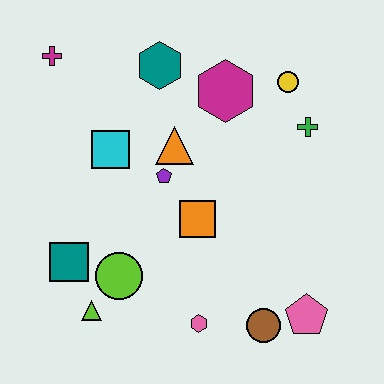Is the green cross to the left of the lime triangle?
No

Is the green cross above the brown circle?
Yes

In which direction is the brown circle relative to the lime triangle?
The brown circle is to the right of the lime triangle.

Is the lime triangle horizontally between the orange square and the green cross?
No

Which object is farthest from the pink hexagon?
The magenta cross is farthest from the pink hexagon.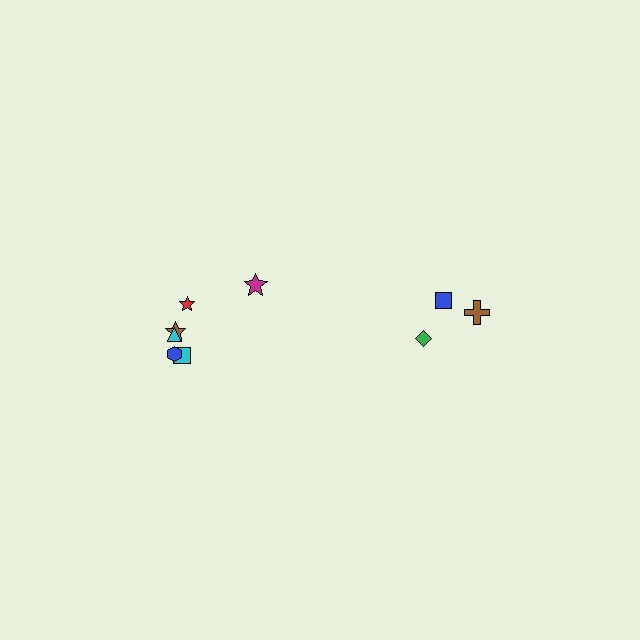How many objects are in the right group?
There are 3 objects.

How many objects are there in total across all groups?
There are 9 objects.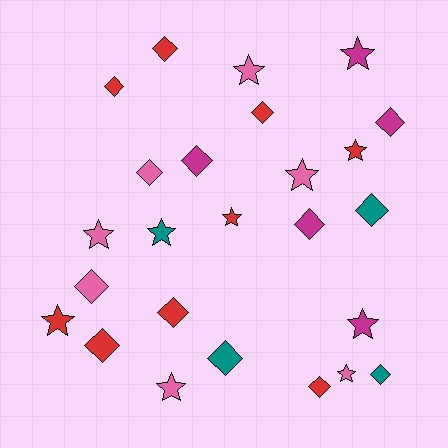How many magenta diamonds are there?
There are 3 magenta diamonds.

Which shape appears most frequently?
Diamond, with 14 objects.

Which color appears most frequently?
Red, with 9 objects.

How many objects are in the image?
There are 25 objects.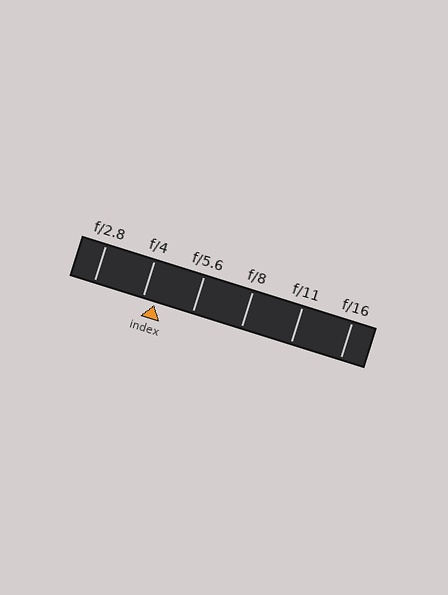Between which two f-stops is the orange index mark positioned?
The index mark is between f/4 and f/5.6.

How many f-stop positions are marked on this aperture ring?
There are 6 f-stop positions marked.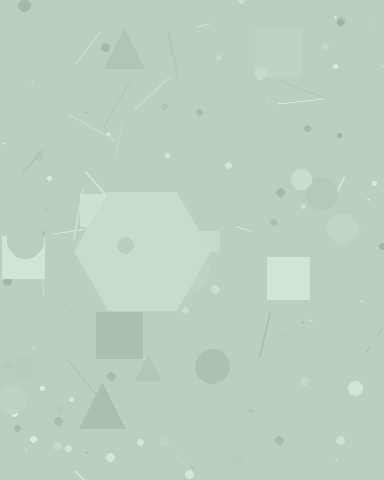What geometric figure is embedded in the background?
A hexagon is embedded in the background.